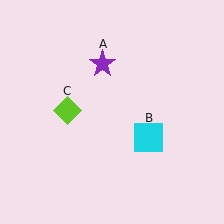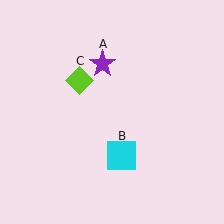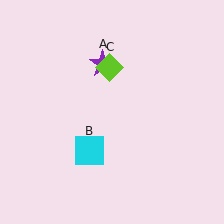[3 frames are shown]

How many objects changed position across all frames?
2 objects changed position: cyan square (object B), lime diamond (object C).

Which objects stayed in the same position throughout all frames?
Purple star (object A) remained stationary.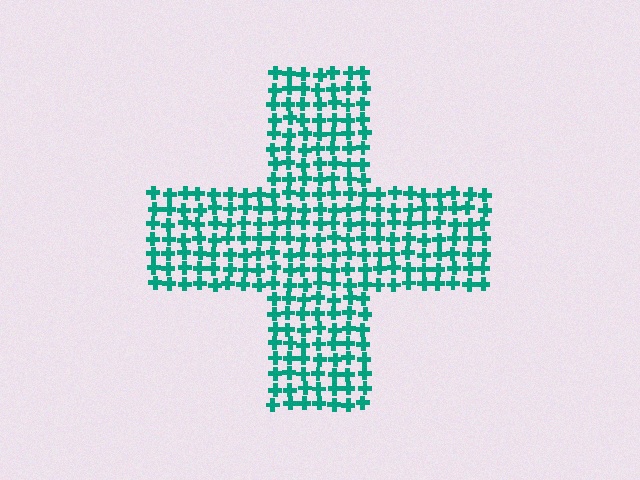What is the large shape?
The large shape is a cross.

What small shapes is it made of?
It is made of small crosses.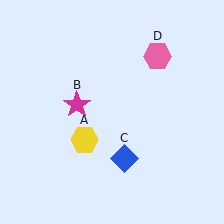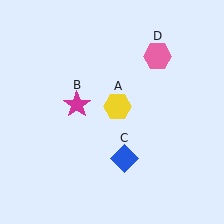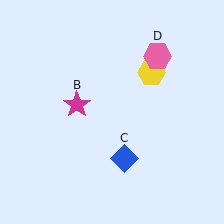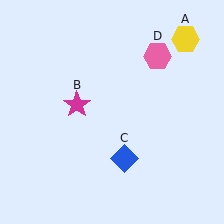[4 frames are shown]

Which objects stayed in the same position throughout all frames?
Magenta star (object B) and blue diamond (object C) and pink hexagon (object D) remained stationary.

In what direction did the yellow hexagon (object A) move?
The yellow hexagon (object A) moved up and to the right.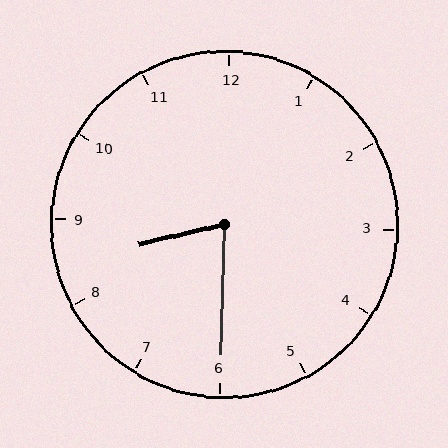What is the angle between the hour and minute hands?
Approximately 75 degrees.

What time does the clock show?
8:30.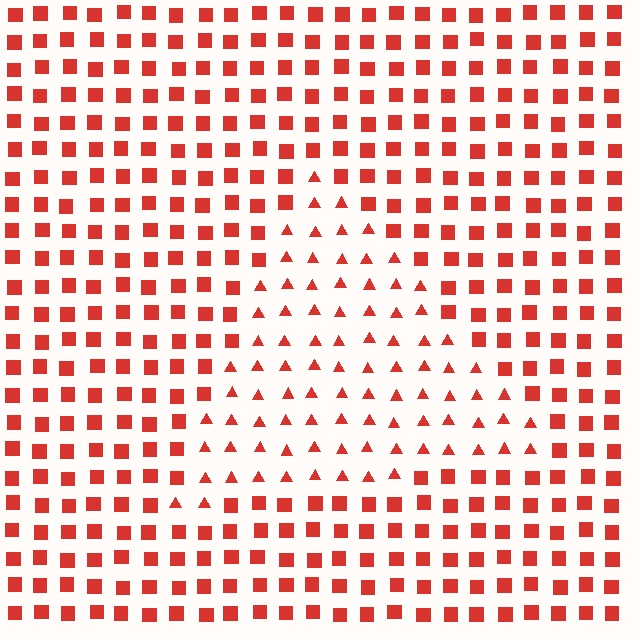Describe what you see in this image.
The image is filled with small red elements arranged in a uniform grid. A triangle-shaped region contains triangles, while the surrounding area contains squares. The boundary is defined purely by the change in element shape.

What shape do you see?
I see a triangle.